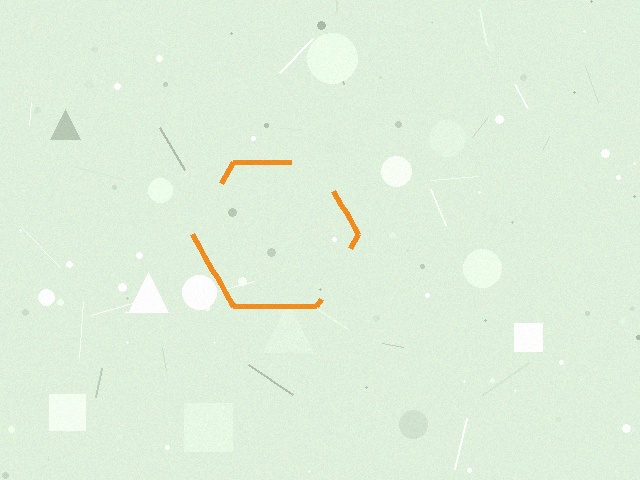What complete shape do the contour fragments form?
The contour fragments form a hexagon.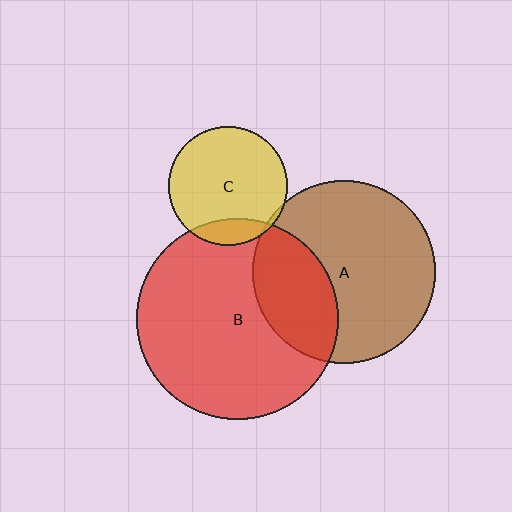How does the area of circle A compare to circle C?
Approximately 2.4 times.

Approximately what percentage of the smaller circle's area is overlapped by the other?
Approximately 15%.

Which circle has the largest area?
Circle B (red).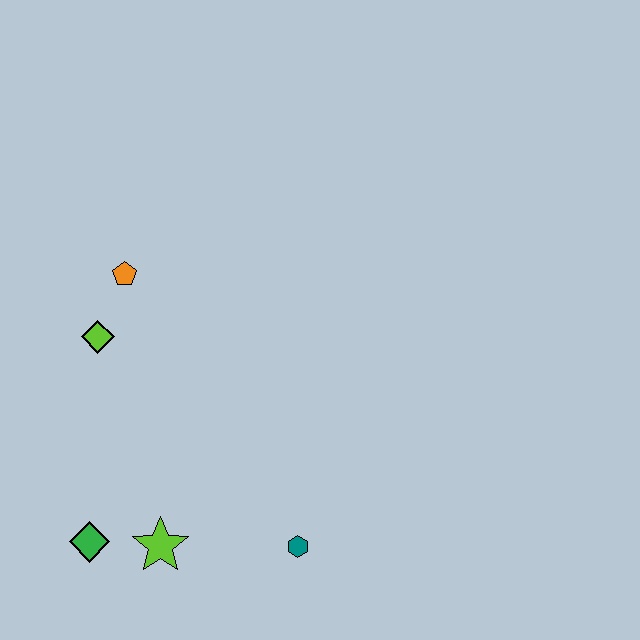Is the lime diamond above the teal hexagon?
Yes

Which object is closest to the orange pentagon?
The lime diamond is closest to the orange pentagon.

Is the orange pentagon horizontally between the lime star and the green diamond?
Yes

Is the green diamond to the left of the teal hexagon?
Yes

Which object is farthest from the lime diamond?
The teal hexagon is farthest from the lime diamond.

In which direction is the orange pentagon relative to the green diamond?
The orange pentagon is above the green diamond.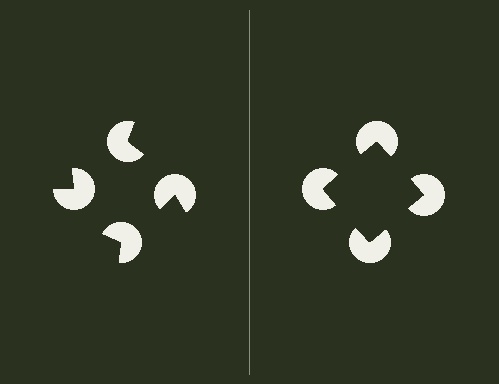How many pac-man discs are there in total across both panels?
8 — 4 on each side.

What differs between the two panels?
The pac-man discs are positioned identically on both sides; only the wedge orientations differ. On the right they align to a square; on the left they are misaligned.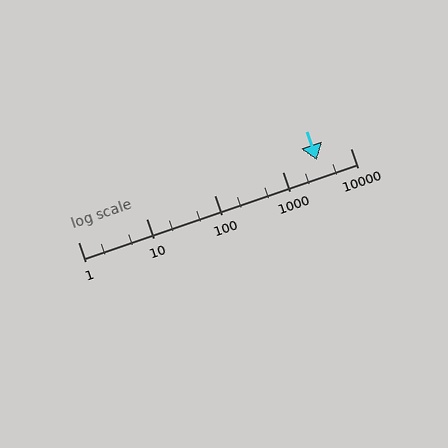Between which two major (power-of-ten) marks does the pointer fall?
The pointer is between 1000 and 10000.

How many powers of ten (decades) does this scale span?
The scale spans 4 decades, from 1 to 10000.